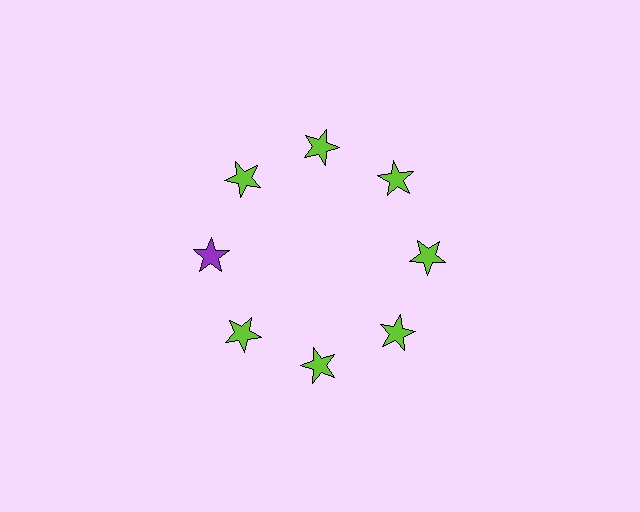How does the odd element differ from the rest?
It has a different color: purple instead of lime.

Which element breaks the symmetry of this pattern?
The purple star at roughly the 9 o'clock position breaks the symmetry. All other shapes are lime stars.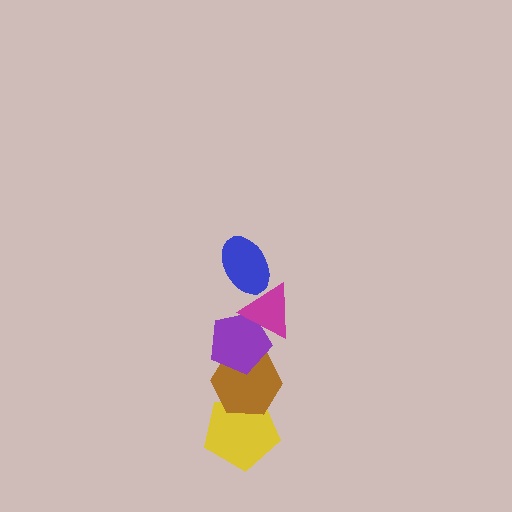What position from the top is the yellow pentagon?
The yellow pentagon is 5th from the top.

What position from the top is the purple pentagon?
The purple pentagon is 3rd from the top.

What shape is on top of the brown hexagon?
The purple pentagon is on top of the brown hexagon.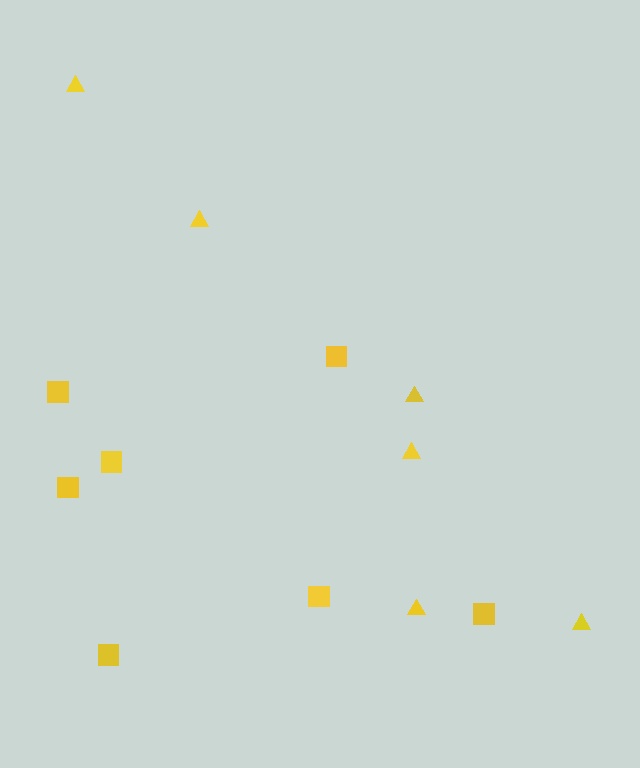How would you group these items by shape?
There are 2 groups: one group of triangles (6) and one group of squares (7).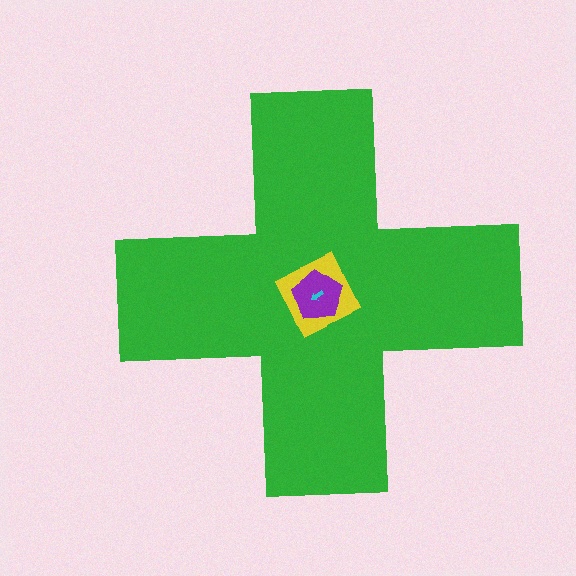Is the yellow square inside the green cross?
Yes.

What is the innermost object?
The cyan arrow.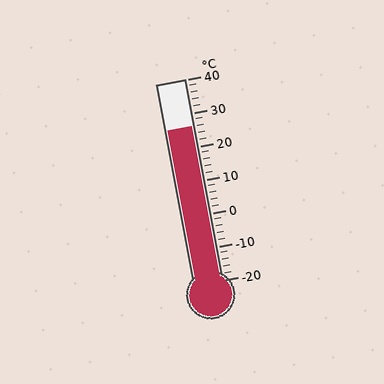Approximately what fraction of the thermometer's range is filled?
The thermometer is filled to approximately 75% of its range.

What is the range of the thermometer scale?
The thermometer scale ranges from -20°C to 40°C.